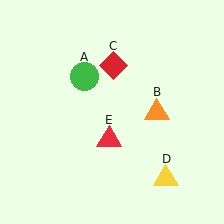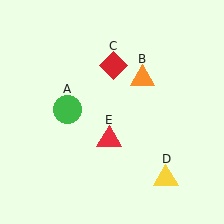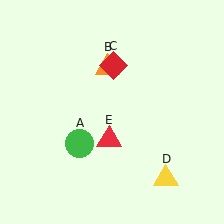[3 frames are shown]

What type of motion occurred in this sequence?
The green circle (object A), orange triangle (object B) rotated counterclockwise around the center of the scene.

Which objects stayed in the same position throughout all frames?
Red diamond (object C) and yellow triangle (object D) and red triangle (object E) remained stationary.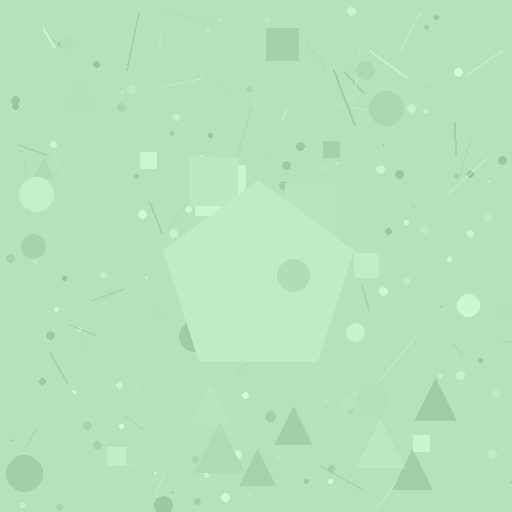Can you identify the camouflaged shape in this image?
The camouflaged shape is a pentagon.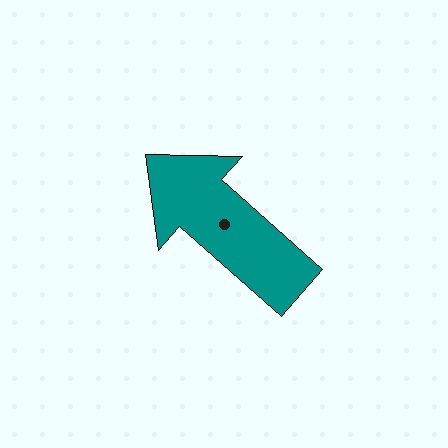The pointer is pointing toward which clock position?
Roughly 10 o'clock.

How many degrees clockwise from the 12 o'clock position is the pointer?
Approximately 312 degrees.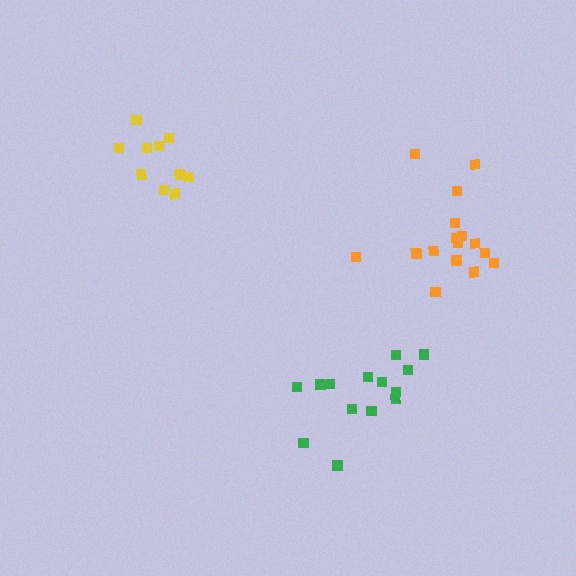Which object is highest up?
The yellow cluster is topmost.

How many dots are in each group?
Group 1: 10 dots, Group 2: 16 dots, Group 3: 14 dots (40 total).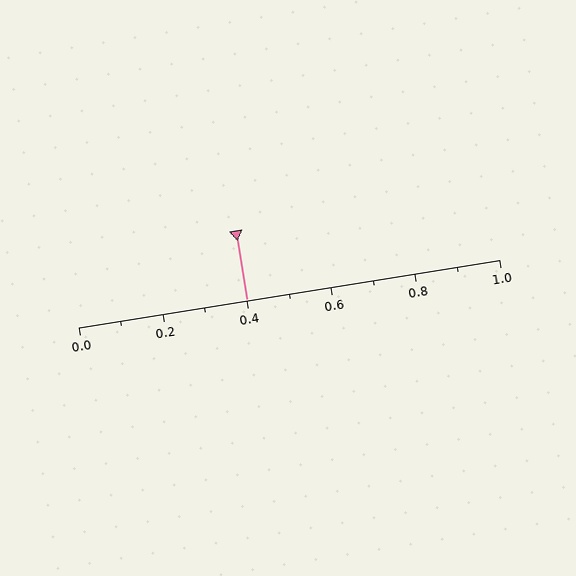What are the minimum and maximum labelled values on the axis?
The axis runs from 0.0 to 1.0.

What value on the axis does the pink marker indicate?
The marker indicates approximately 0.4.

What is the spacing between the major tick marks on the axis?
The major ticks are spaced 0.2 apart.